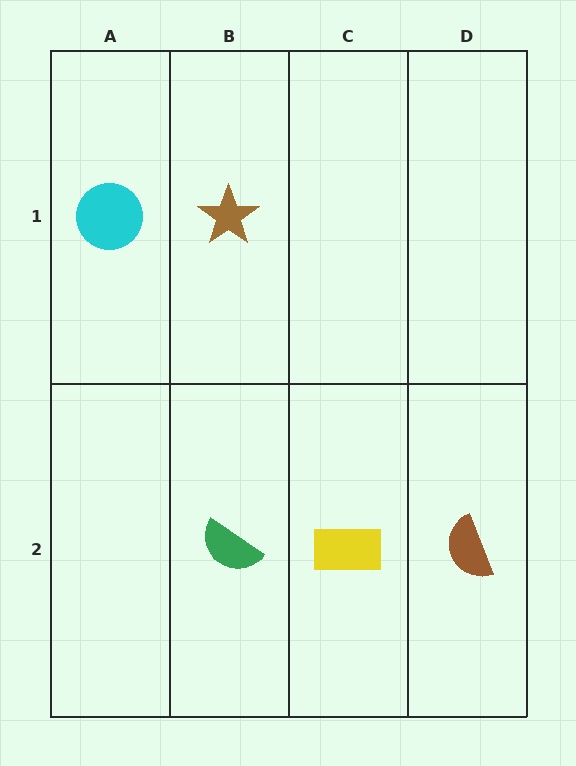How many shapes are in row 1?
2 shapes.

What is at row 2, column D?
A brown semicircle.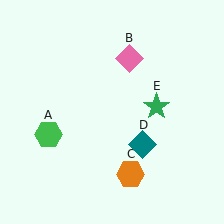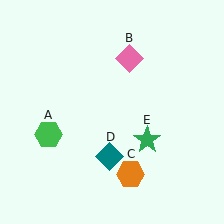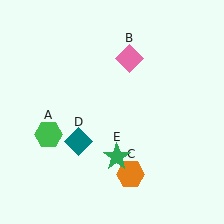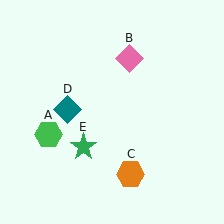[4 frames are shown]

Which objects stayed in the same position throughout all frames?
Green hexagon (object A) and pink diamond (object B) and orange hexagon (object C) remained stationary.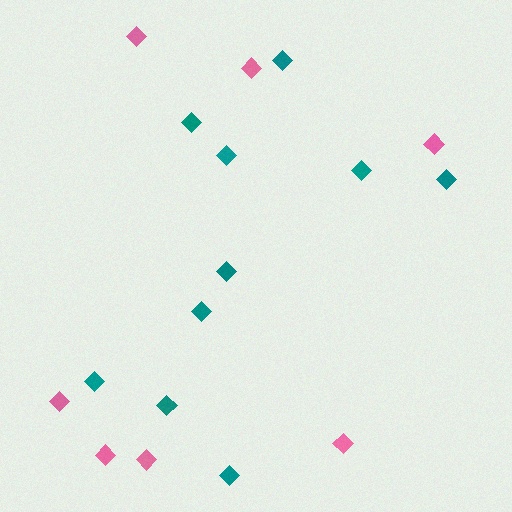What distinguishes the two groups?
There are 2 groups: one group of teal diamonds (10) and one group of pink diamonds (7).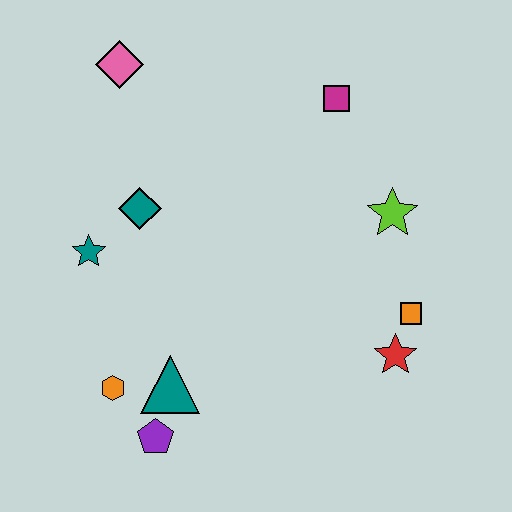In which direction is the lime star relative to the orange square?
The lime star is above the orange square.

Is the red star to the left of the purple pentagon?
No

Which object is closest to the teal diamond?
The teal star is closest to the teal diamond.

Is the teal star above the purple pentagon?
Yes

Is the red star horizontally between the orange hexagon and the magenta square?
No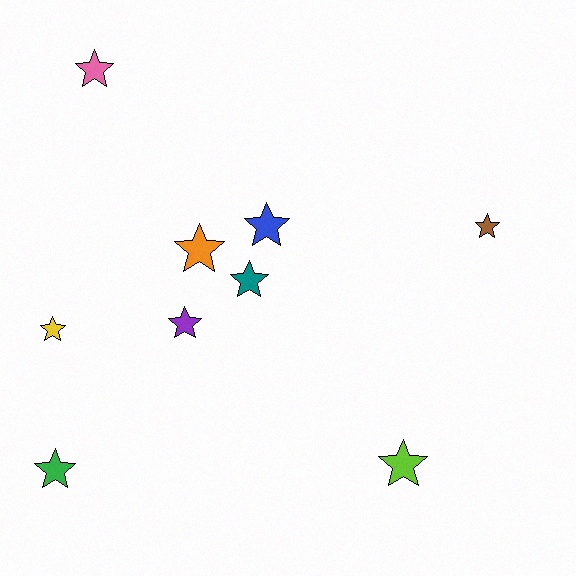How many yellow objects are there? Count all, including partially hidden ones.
There is 1 yellow object.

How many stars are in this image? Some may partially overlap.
There are 9 stars.